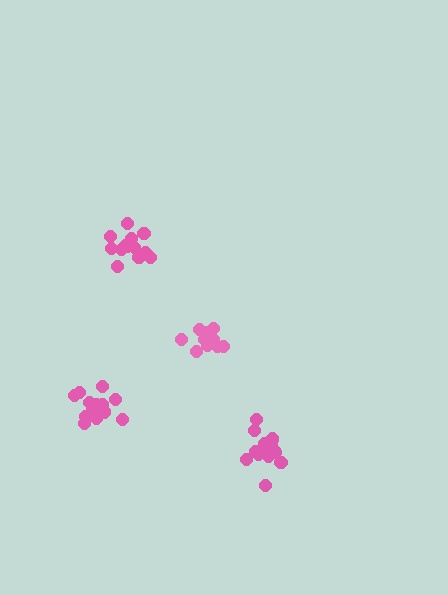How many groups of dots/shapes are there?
There are 4 groups.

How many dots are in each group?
Group 1: 12 dots, Group 2: 16 dots, Group 3: 16 dots, Group 4: 14 dots (58 total).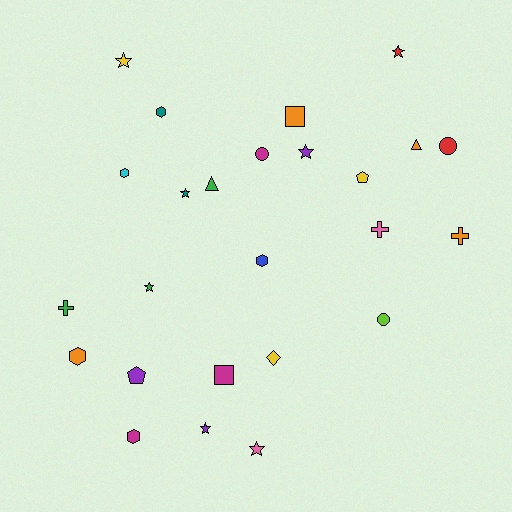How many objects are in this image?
There are 25 objects.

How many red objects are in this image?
There are 2 red objects.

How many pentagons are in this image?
There are 2 pentagons.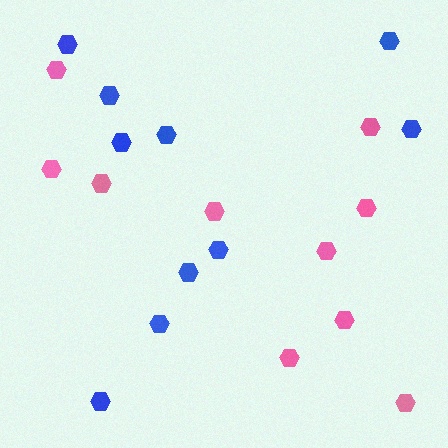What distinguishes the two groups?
There are 2 groups: one group of blue hexagons (10) and one group of pink hexagons (10).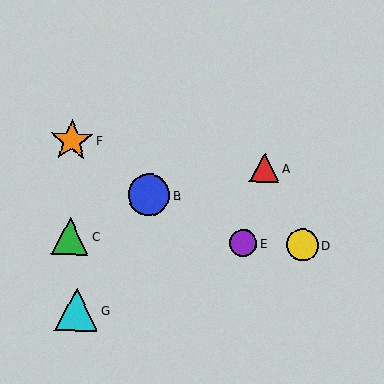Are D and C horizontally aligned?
Yes, both are at y≈245.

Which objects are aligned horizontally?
Objects C, D, E are aligned horizontally.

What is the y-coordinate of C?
Object C is at y≈236.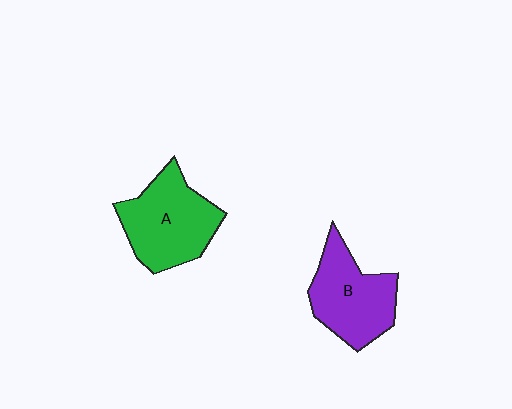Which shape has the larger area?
Shape A (green).